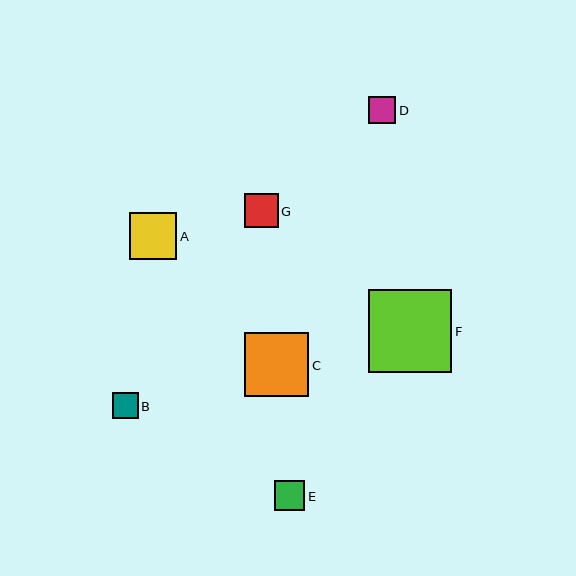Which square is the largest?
Square F is the largest with a size of approximately 83 pixels.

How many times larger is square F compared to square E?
Square F is approximately 2.8 times the size of square E.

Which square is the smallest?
Square B is the smallest with a size of approximately 26 pixels.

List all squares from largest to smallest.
From largest to smallest: F, C, A, G, E, D, B.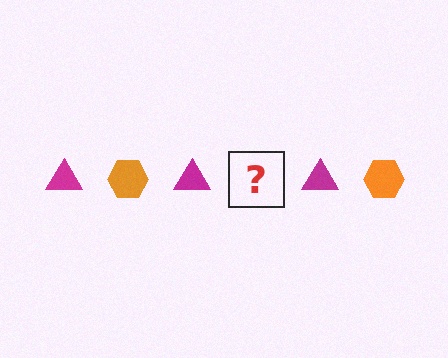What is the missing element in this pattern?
The missing element is an orange hexagon.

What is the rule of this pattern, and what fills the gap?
The rule is that the pattern alternates between magenta triangle and orange hexagon. The gap should be filled with an orange hexagon.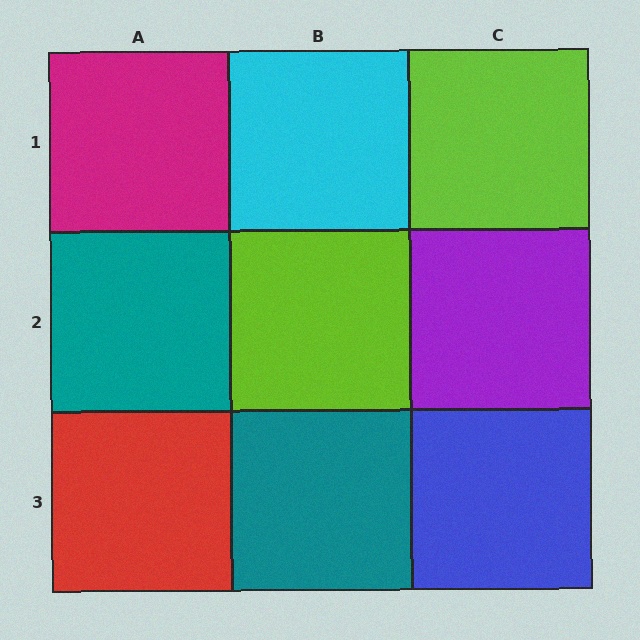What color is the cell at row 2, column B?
Lime.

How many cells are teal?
2 cells are teal.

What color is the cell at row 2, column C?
Purple.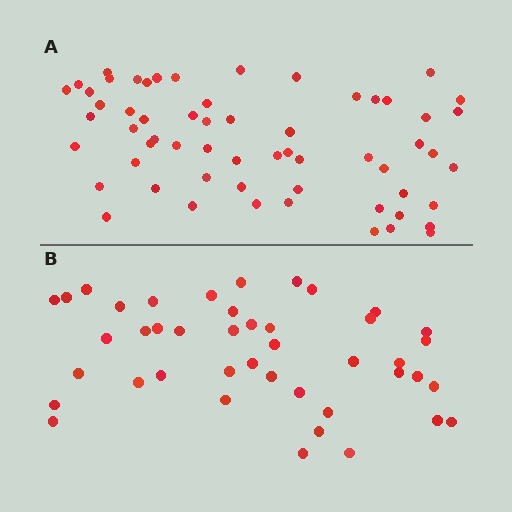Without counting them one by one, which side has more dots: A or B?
Region A (the top region) has more dots.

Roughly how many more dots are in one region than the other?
Region A has approximately 15 more dots than region B.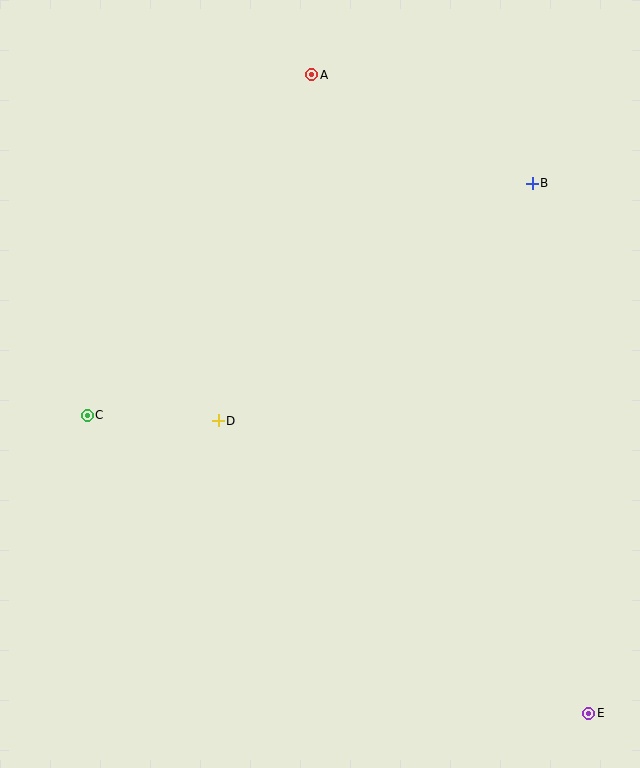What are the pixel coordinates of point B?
Point B is at (532, 183).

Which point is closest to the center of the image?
Point D at (218, 421) is closest to the center.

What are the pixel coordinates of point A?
Point A is at (312, 75).